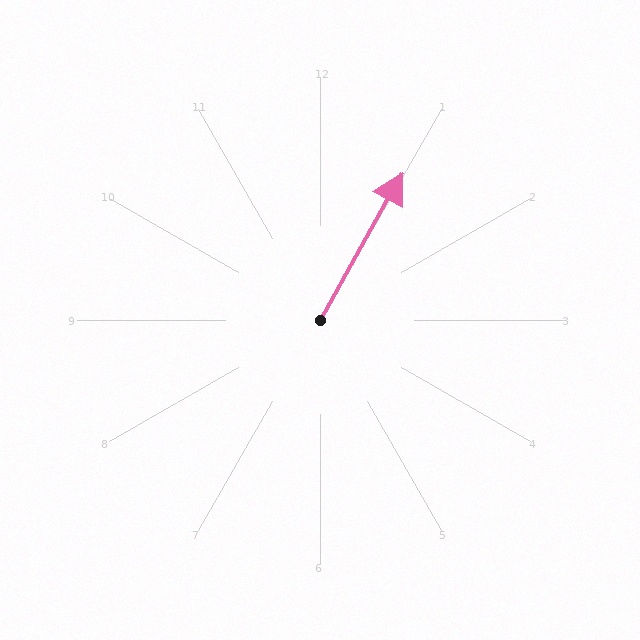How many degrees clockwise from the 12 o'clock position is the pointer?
Approximately 29 degrees.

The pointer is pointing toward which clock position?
Roughly 1 o'clock.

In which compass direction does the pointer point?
Northeast.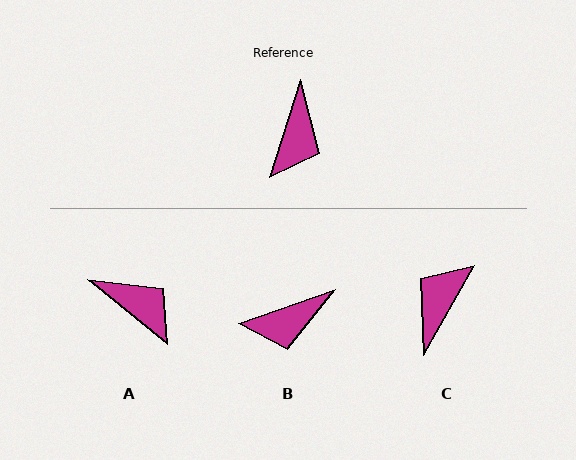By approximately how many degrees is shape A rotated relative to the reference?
Approximately 69 degrees counter-clockwise.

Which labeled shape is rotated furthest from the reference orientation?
C, about 168 degrees away.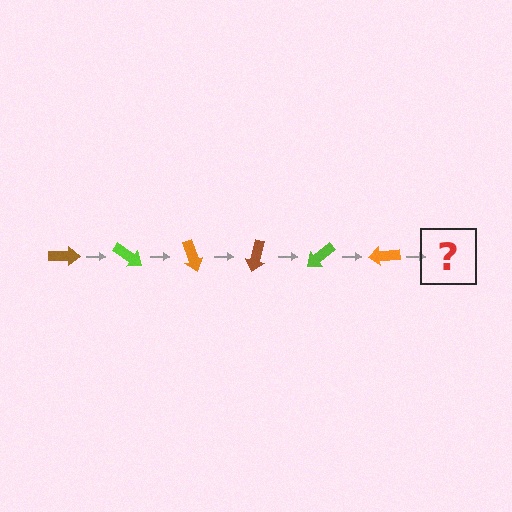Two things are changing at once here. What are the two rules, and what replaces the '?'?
The two rules are that it rotates 35 degrees each step and the color cycles through brown, lime, and orange. The '?' should be a brown arrow, rotated 210 degrees from the start.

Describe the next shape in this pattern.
It should be a brown arrow, rotated 210 degrees from the start.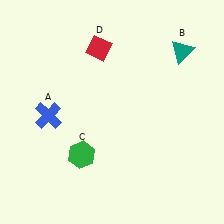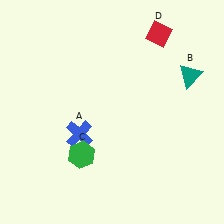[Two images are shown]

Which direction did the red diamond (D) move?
The red diamond (D) moved right.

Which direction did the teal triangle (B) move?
The teal triangle (B) moved down.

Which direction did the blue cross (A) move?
The blue cross (A) moved right.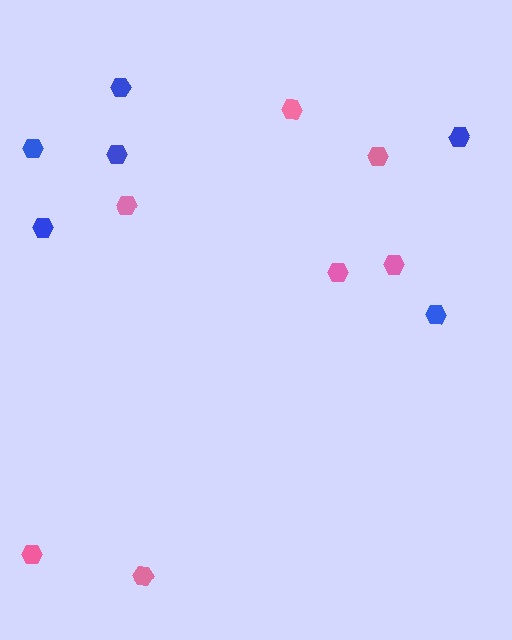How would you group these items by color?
There are 2 groups: one group of blue hexagons (6) and one group of pink hexagons (7).